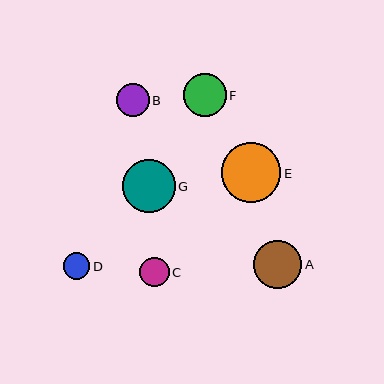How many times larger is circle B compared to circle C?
Circle B is approximately 1.1 times the size of circle C.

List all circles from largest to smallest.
From largest to smallest: E, G, A, F, B, C, D.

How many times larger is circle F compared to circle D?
Circle F is approximately 1.6 times the size of circle D.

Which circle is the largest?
Circle E is the largest with a size of approximately 59 pixels.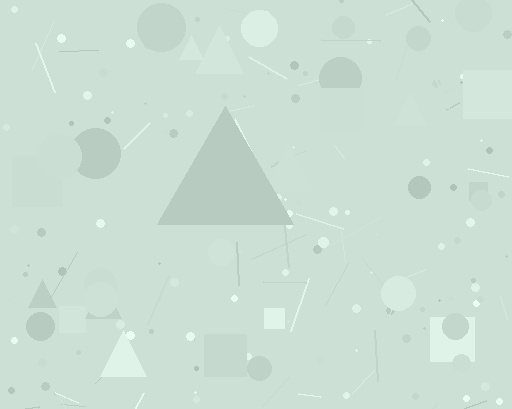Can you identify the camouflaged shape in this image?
The camouflaged shape is a triangle.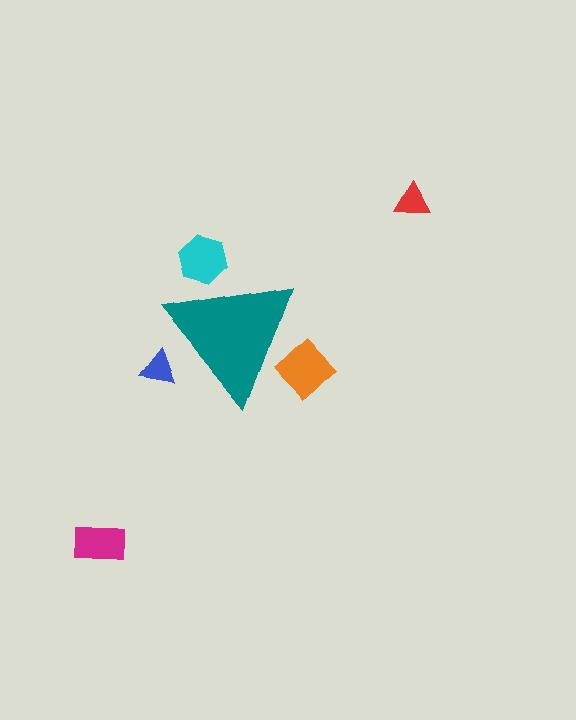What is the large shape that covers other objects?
A teal triangle.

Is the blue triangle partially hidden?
Yes, the blue triangle is partially hidden behind the teal triangle.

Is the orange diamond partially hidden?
Yes, the orange diamond is partially hidden behind the teal triangle.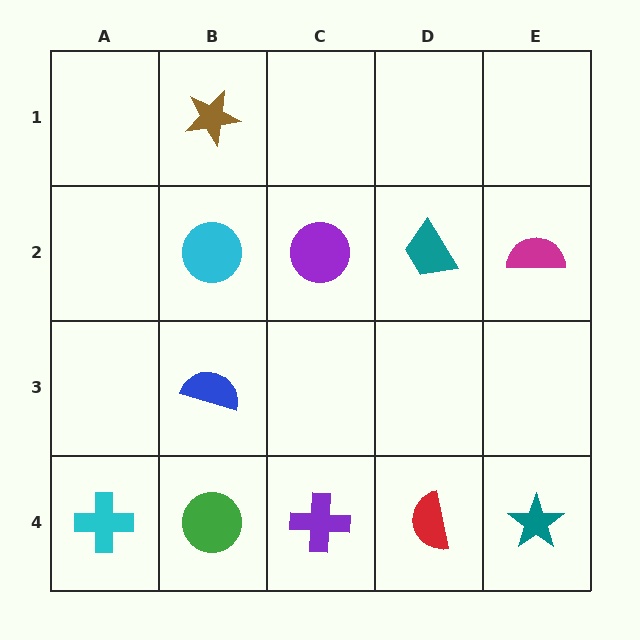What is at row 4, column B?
A green circle.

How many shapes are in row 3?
1 shape.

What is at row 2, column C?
A purple circle.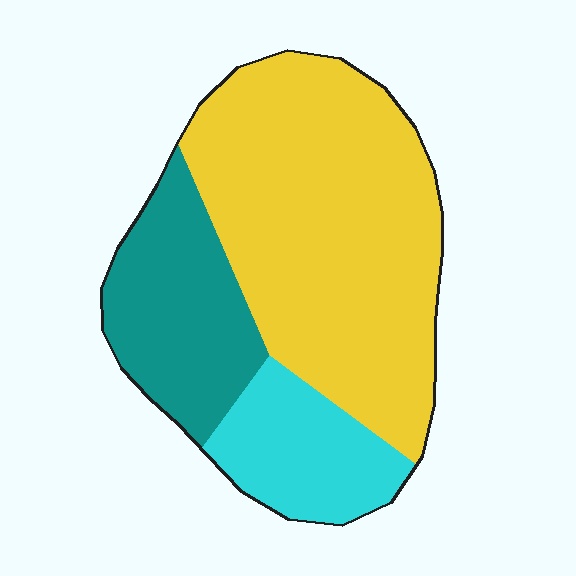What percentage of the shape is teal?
Teal takes up less than a quarter of the shape.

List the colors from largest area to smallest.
From largest to smallest: yellow, teal, cyan.